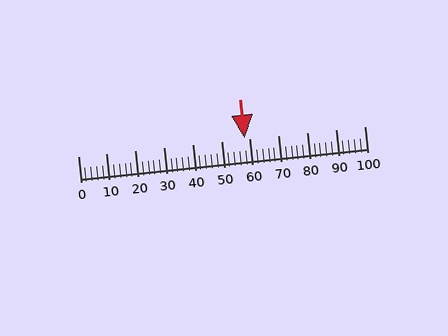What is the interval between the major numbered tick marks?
The major tick marks are spaced 10 units apart.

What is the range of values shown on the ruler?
The ruler shows values from 0 to 100.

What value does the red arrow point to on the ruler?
The red arrow points to approximately 58.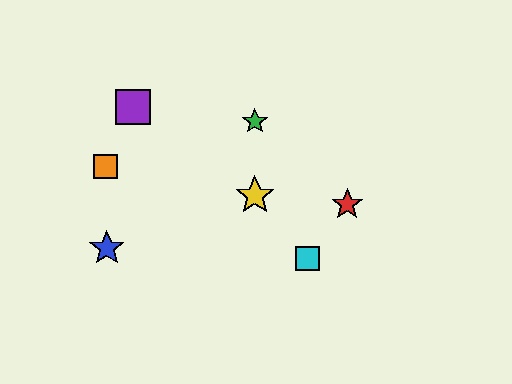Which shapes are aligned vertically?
The green star, the yellow star are aligned vertically.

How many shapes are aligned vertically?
2 shapes (the green star, the yellow star) are aligned vertically.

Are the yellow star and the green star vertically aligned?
Yes, both are at x≈255.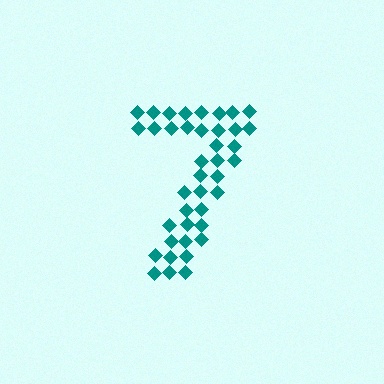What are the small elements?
The small elements are diamonds.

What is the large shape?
The large shape is the digit 7.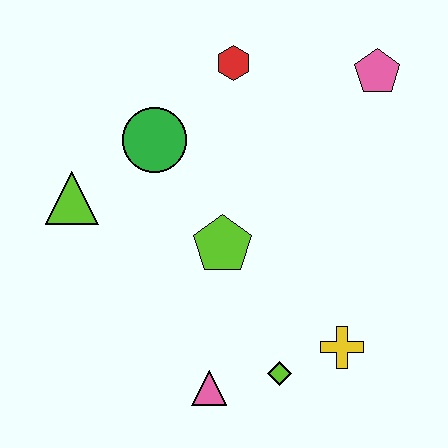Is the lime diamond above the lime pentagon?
No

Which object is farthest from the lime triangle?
The pink pentagon is farthest from the lime triangle.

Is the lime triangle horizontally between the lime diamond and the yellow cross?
No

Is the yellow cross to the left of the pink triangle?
No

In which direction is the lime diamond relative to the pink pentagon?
The lime diamond is below the pink pentagon.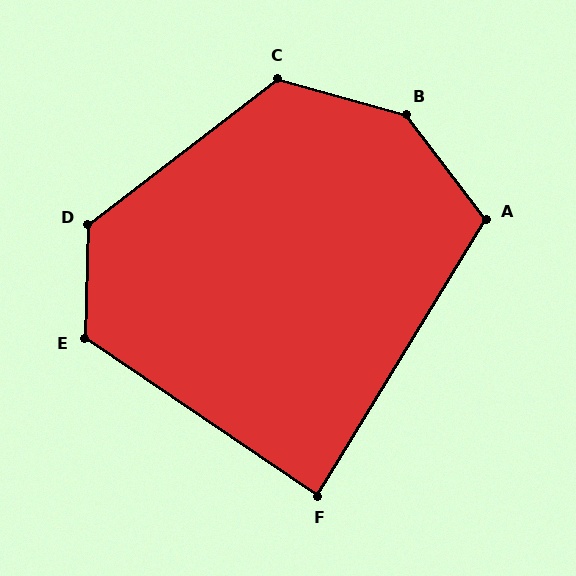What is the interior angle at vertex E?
Approximately 122 degrees (obtuse).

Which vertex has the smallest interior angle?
F, at approximately 87 degrees.